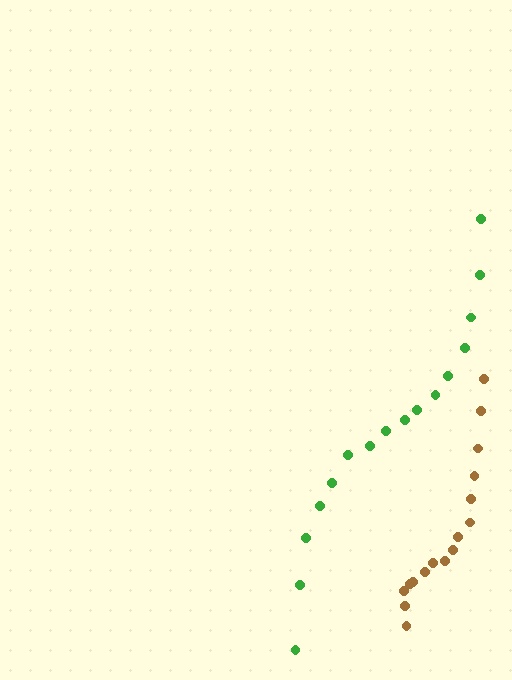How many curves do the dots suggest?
There are 2 distinct paths.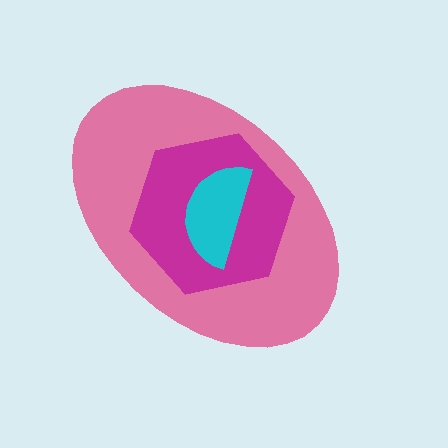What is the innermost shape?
The cyan semicircle.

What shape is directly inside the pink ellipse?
The magenta hexagon.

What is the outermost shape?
The pink ellipse.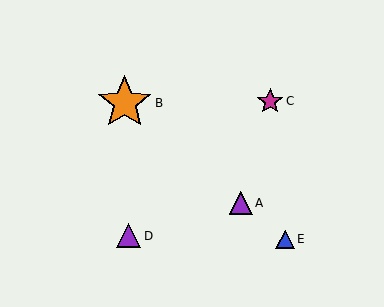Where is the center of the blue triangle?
The center of the blue triangle is at (285, 239).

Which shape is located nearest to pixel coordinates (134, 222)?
The purple triangle (labeled D) at (129, 236) is nearest to that location.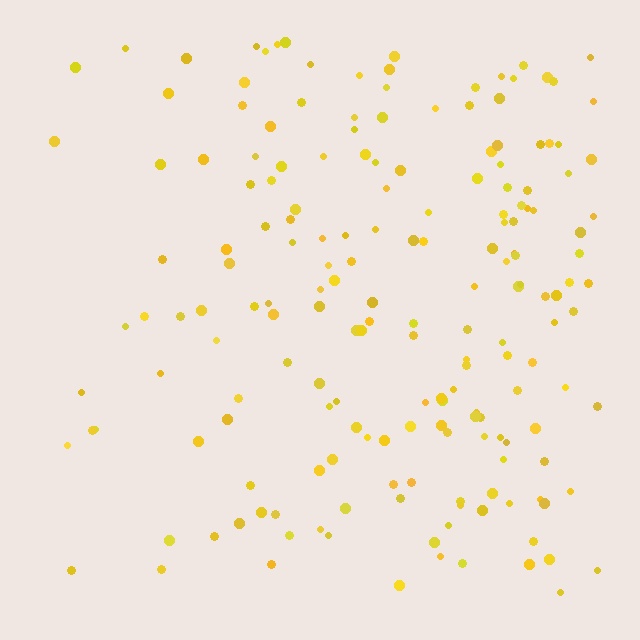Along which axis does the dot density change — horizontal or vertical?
Horizontal.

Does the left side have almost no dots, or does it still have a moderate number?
Still a moderate number, just noticeably fewer than the right.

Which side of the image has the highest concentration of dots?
The right.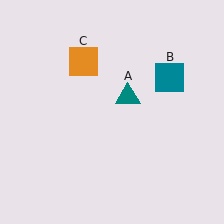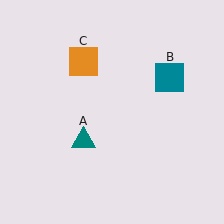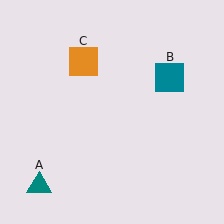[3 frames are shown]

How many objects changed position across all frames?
1 object changed position: teal triangle (object A).